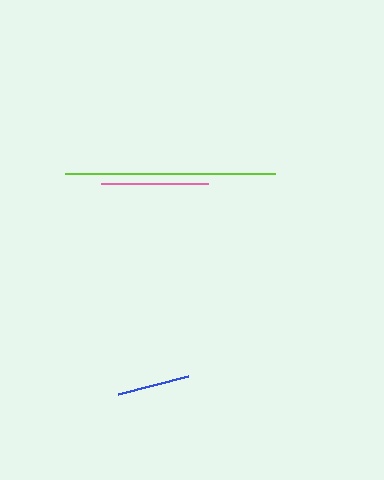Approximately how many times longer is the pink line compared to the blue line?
The pink line is approximately 1.5 times the length of the blue line.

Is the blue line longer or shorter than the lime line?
The lime line is longer than the blue line.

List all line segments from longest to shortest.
From longest to shortest: lime, pink, blue.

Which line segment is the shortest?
The blue line is the shortest at approximately 72 pixels.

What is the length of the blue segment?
The blue segment is approximately 72 pixels long.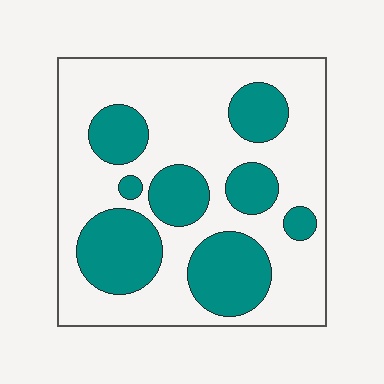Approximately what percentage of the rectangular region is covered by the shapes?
Approximately 35%.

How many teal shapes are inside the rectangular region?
8.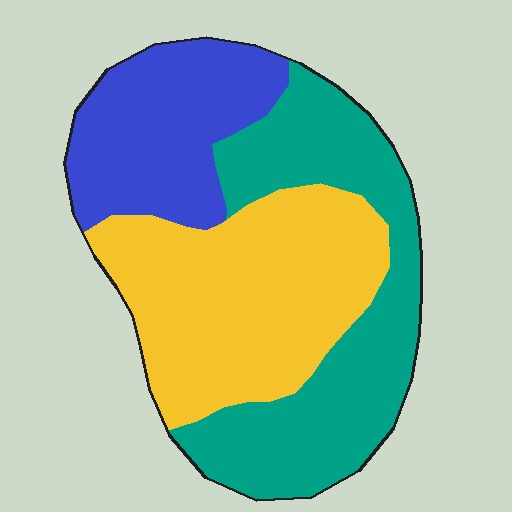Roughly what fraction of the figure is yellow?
Yellow takes up between a quarter and a half of the figure.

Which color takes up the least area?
Blue, at roughly 25%.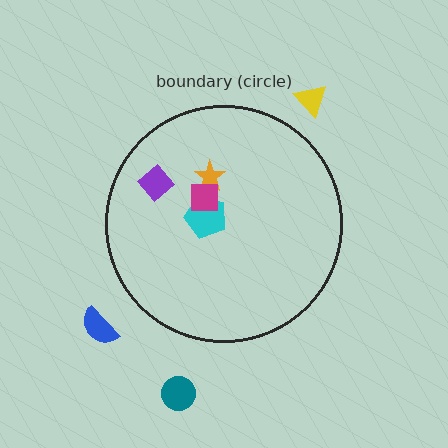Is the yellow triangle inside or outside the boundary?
Outside.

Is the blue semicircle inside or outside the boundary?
Outside.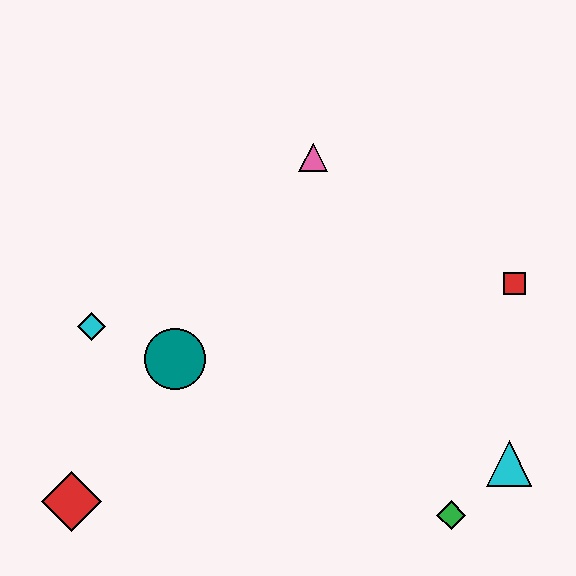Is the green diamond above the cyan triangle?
No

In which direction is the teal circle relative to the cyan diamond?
The teal circle is to the right of the cyan diamond.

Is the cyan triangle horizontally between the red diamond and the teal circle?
No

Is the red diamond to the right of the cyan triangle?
No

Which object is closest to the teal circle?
The cyan diamond is closest to the teal circle.